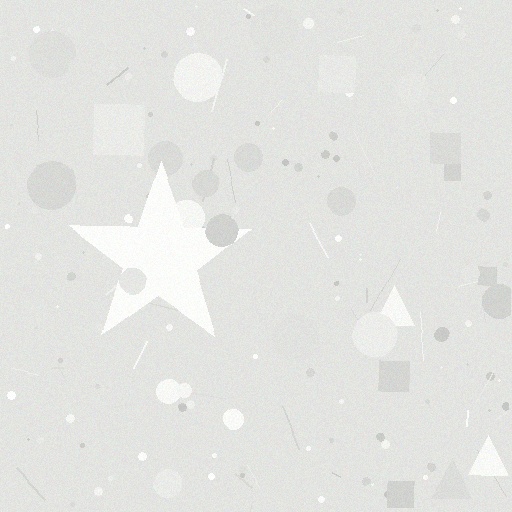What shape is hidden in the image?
A star is hidden in the image.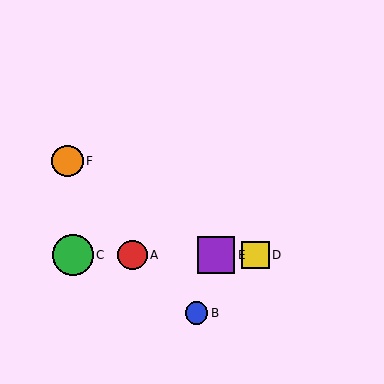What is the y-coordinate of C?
Object C is at y≈255.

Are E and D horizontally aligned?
Yes, both are at y≈255.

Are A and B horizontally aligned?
No, A is at y≈255 and B is at y≈313.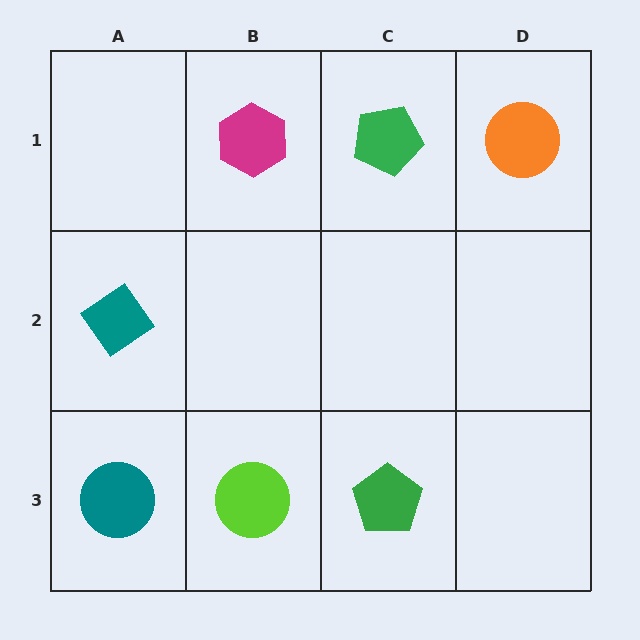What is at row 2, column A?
A teal diamond.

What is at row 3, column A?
A teal circle.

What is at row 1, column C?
A green pentagon.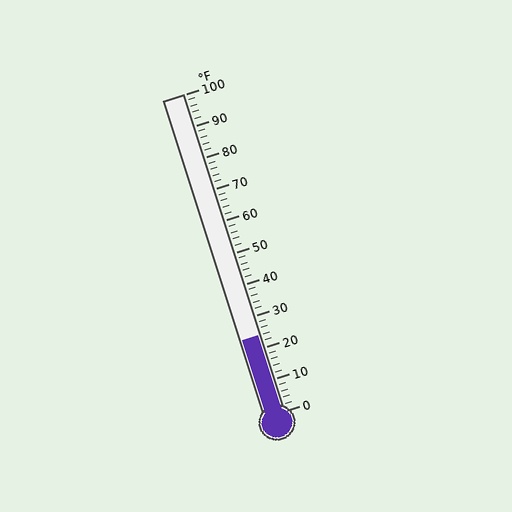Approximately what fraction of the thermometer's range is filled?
The thermometer is filled to approximately 25% of its range.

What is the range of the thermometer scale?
The thermometer scale ranges from 0°F to 100°F.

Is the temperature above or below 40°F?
The temperature is below 40°F.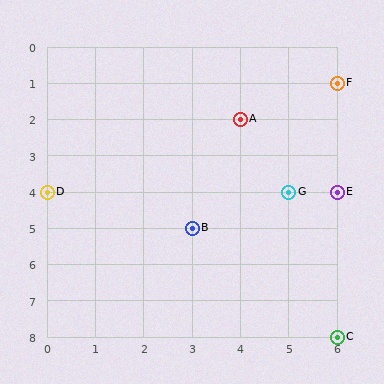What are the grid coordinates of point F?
Point F is at grid coordinates (6, 1).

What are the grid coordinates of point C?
Point C is at grid coordinates (6, 8).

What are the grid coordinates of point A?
Point A is at grid coordinates (4, 2).